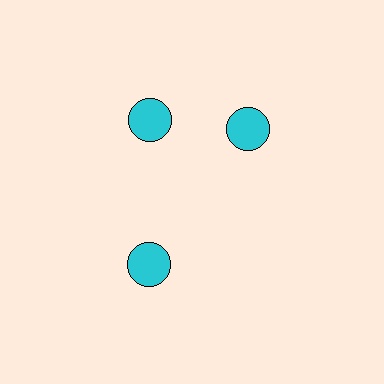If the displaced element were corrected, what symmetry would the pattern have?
It would have 3-fold rotational symmetry — the pattern would map onto itself every 120 degrees.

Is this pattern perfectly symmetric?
No. The 3 cyan circles are arranged in a ring, but one element near the 3 o'clock position is rotated out of alignment along the ring, breaking the 3-fold rotational symmetry.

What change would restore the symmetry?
The symmetry would be restored by rotating it back into even spacing with its neighbors so that all 3 circles sit at equal angles and equal distance from the center.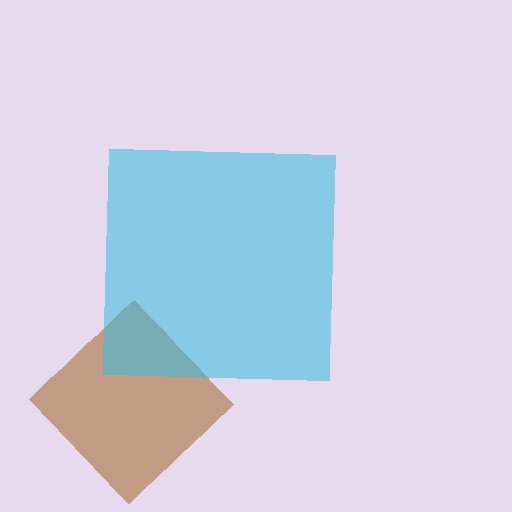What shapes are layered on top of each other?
The layered shapes are: a brown diamond, a cyan square.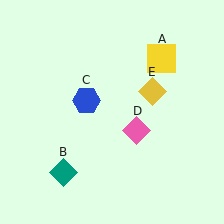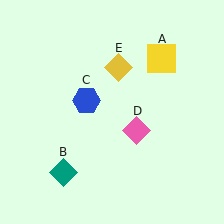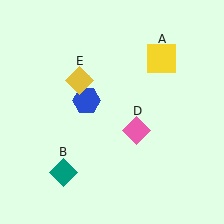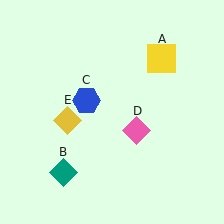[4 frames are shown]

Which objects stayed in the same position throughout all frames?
Yellow square (object A) and teal diamond (object B) and blue hexagon (object C) and pink diamond (object D) remained stationary.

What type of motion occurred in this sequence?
The yellow diamond (object E) rotated counterclockwise around the center of the scene.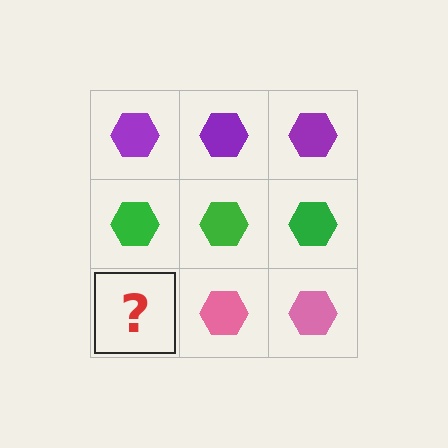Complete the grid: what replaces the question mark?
The question mark should be replaced with a pink hexagon.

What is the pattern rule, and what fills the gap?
The rule is that each row has a consistent color. The gap should be filled with a pink hexagon.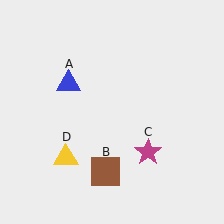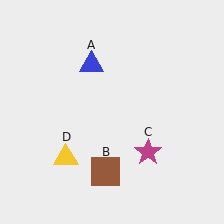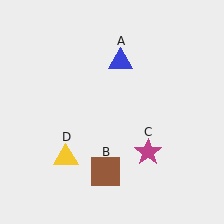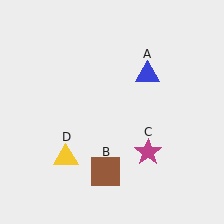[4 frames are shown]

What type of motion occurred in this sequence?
The blue triangle (object A) rotated clockwise around the center of the scene.